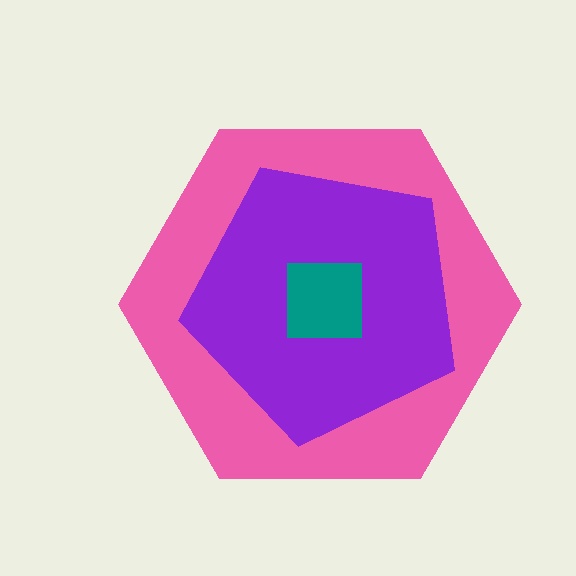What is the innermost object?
The teal square.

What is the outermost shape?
The pink hexagon.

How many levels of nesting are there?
3.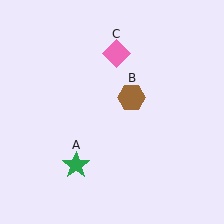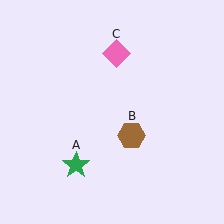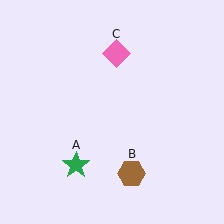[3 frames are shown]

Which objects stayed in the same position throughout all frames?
Green star (object A) and pink diamond (object C) remained stationary.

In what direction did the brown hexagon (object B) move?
The brown hexagon (object B) moved down.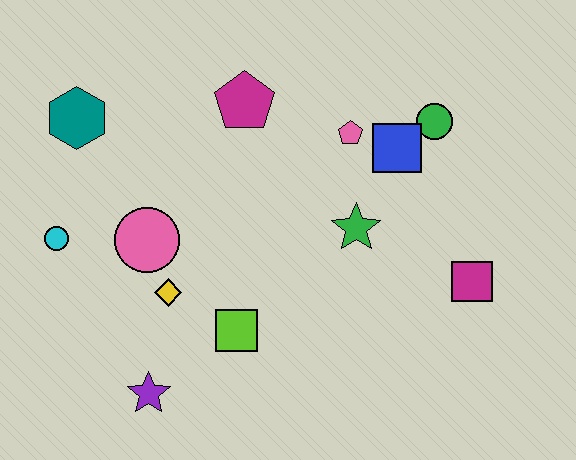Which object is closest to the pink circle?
The yellow diamond is closest to the pink circle.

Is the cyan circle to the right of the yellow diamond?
No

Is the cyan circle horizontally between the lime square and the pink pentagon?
No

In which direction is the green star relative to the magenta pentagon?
The green star is below the magenta pentagon.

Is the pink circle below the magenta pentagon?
Yes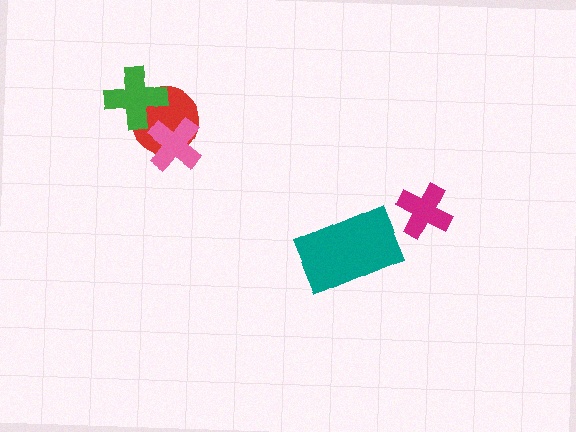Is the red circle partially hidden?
Yes, it is partially covered by another shape.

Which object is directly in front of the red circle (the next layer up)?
The green cross is directly in front of the red circle.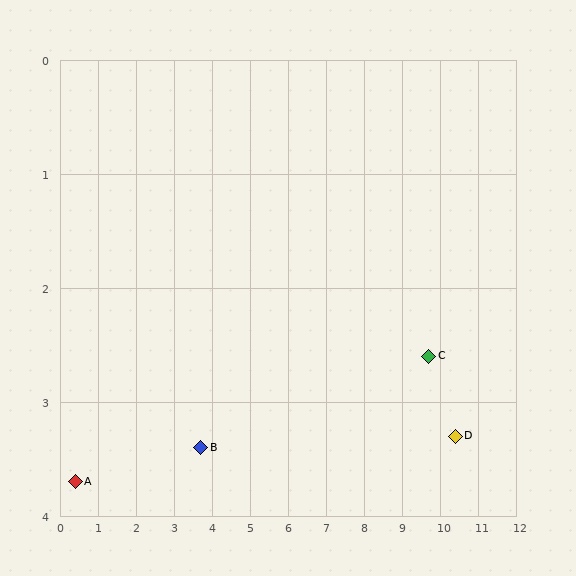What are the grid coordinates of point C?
Point C is at approximately (9.7, 2.6).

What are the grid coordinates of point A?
Point A is at approximately (0.4, 3.7).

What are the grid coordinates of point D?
Point D is at approximately (10.4, 3.3).